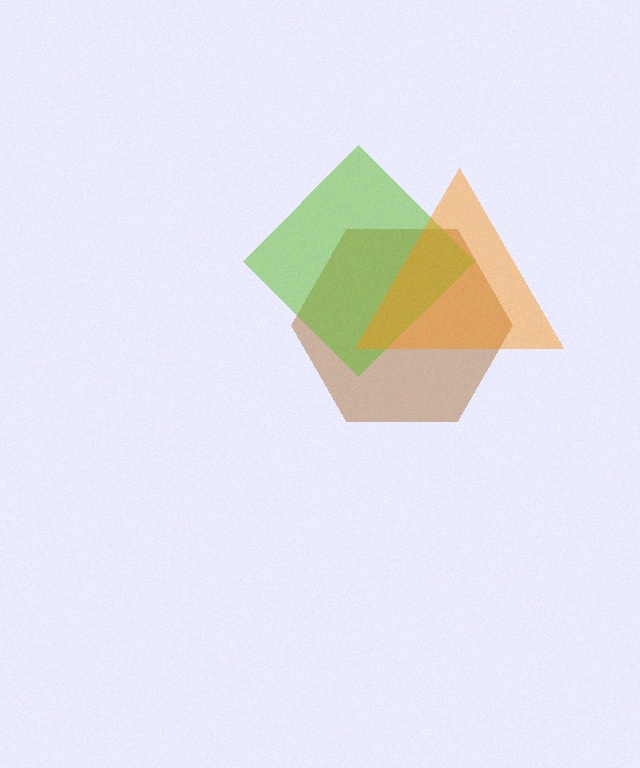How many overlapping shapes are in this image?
There are 3 overlapping shapes in the image.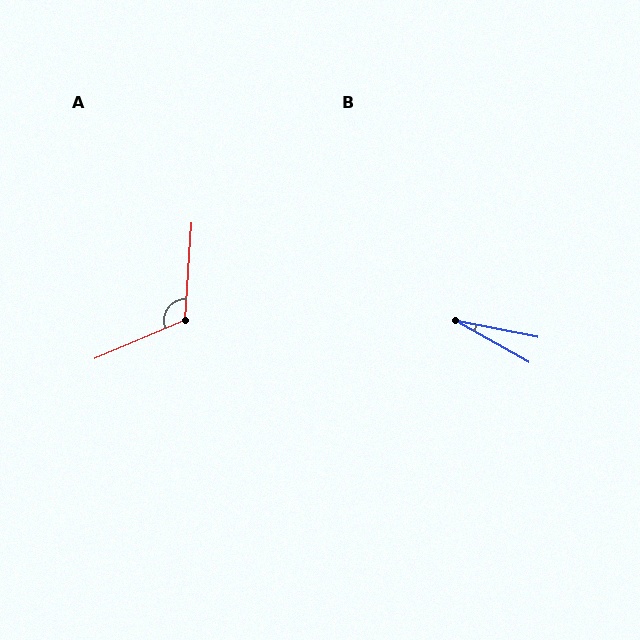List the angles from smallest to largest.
B (18°), A (117°).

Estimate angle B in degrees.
Approximately 18 degrees.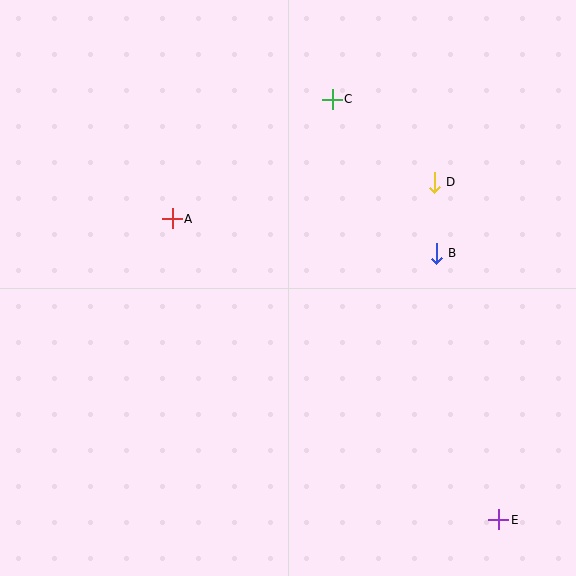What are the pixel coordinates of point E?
Point E is at (499, 520).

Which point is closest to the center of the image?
Point A at (172, 219) is closest to the center.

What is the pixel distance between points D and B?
The distance between D and B is 71 pixels.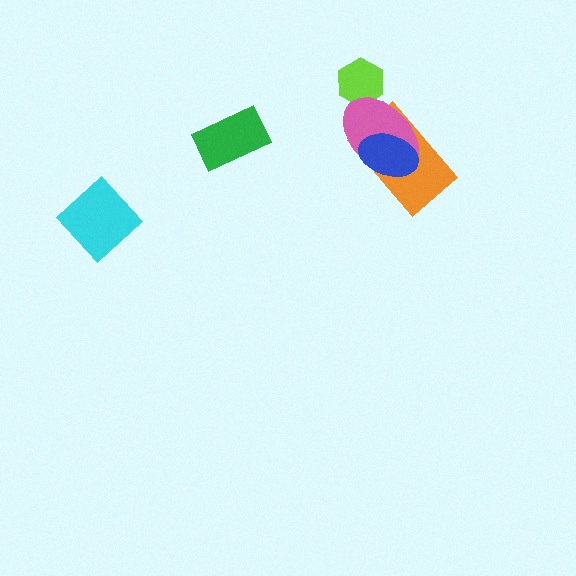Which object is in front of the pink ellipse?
The blue ellipse is in front of the pink ellipse.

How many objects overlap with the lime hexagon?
1 object overlaps with the lime hexagon.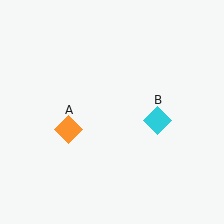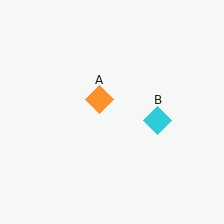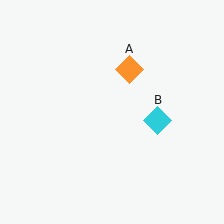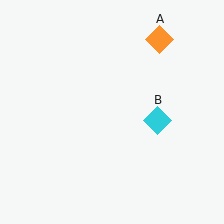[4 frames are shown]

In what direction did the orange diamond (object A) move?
The orange diamond (object A) moved up and to the right.